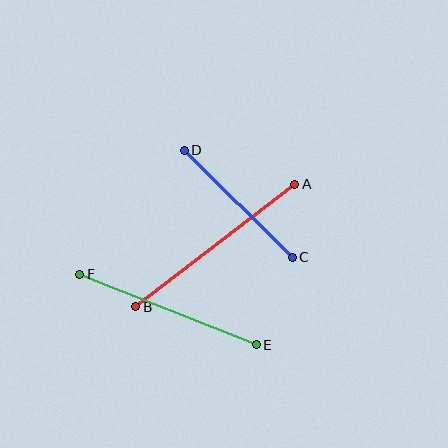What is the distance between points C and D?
The distance is approximately 152 pixels.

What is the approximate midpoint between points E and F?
The midpoint is at approximately (168, 309) pixels.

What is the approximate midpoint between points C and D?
The midpoint is at approximately (238, 204) pixels.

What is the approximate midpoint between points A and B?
The midpoint is at approximately (215, 245) pixels.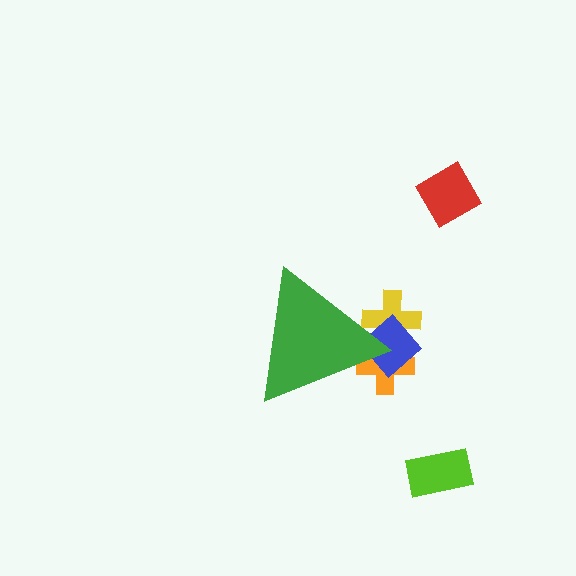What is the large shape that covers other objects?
A green triangle.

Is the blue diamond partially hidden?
Yes, the blue diamond is partially hidden behind the green triangle.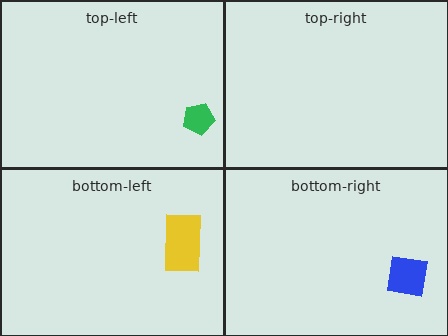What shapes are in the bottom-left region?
The yellow rectangle.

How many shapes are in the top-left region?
1.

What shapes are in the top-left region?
The green pentagon.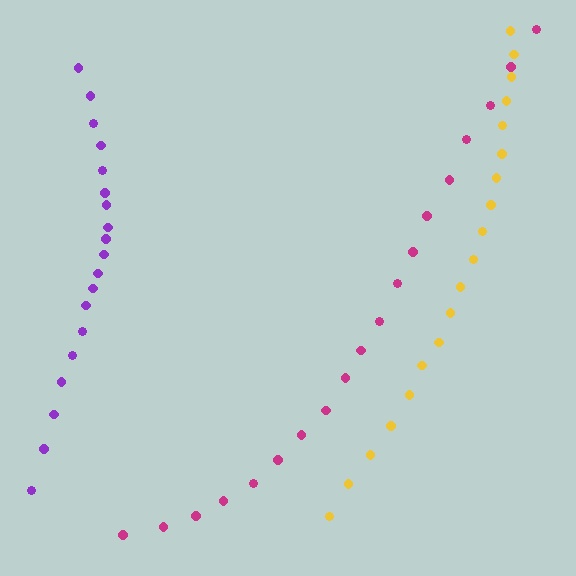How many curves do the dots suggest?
There are 3 distinct paths.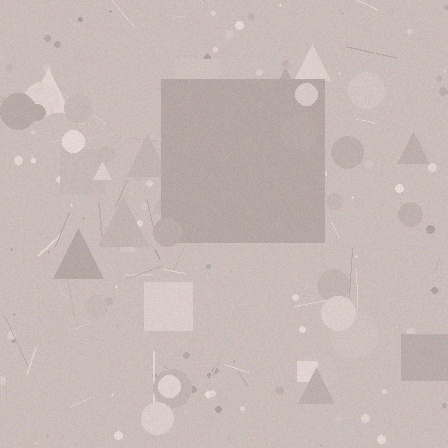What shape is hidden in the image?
A square is hidden in the image.